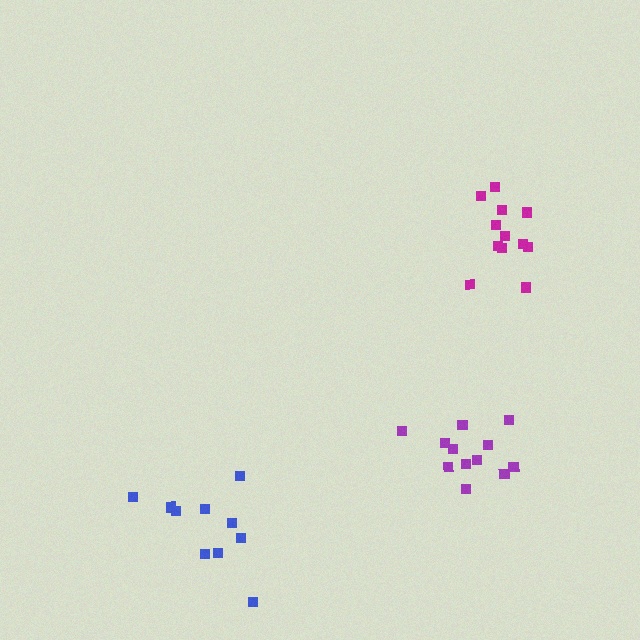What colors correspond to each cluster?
The clusters are colored: magenta, blue, purple.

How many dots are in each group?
Group 1: 12 dots, Group 2: 10 dots, Group 3: 12 dots (34 total).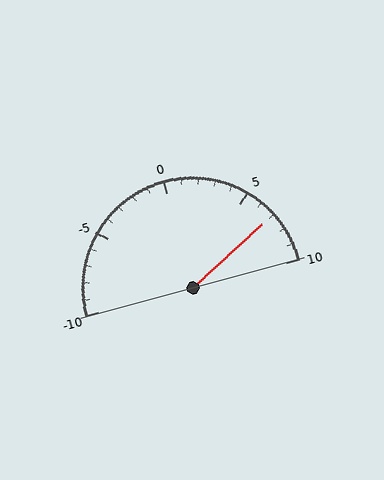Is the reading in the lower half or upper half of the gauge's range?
The reading is in the upper half of the range (-10 to 10).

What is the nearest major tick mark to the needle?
The nearest major tick mark is 5.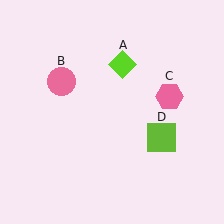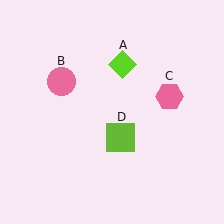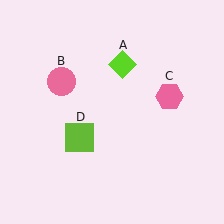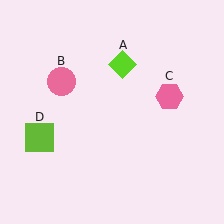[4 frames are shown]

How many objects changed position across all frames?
1 object changed position: lime square (object D).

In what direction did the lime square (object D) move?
The lime square (object D) moved left.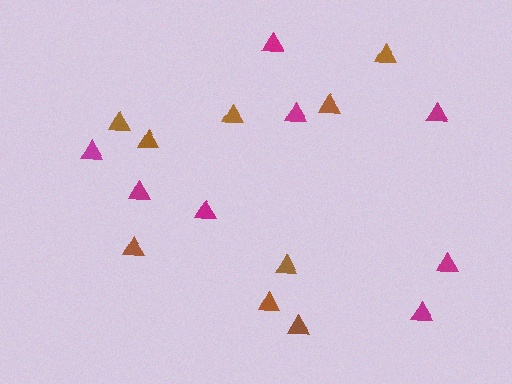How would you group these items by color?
There are 2 groups: one group of magenta triangles (8) and one group of brown triangles (9).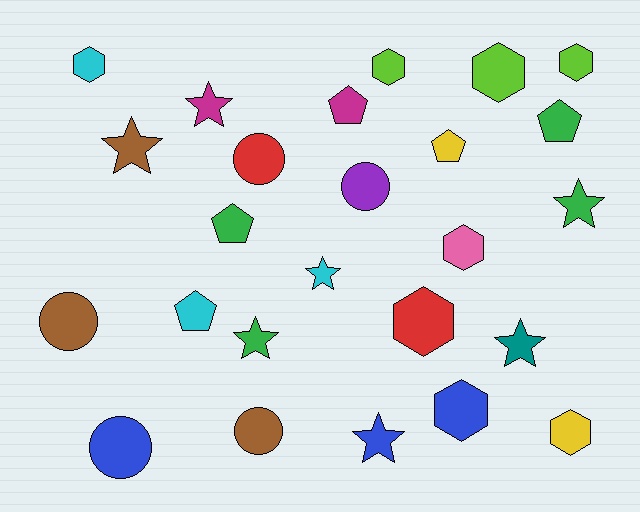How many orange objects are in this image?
There are no orange objects.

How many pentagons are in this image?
There are 5 pentagons.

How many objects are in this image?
There are 25 objects.